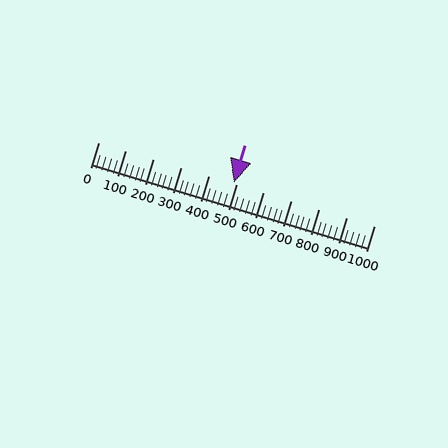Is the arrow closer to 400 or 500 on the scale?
The arrow is closer to 500.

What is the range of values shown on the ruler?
The ruler shows values from 0 to 1000.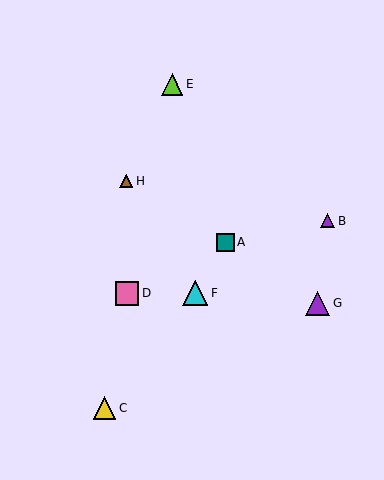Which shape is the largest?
The cyan triangle (labeled F) is the largest.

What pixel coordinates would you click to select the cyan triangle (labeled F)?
Click at (195, 293) to select the cyan triangle F.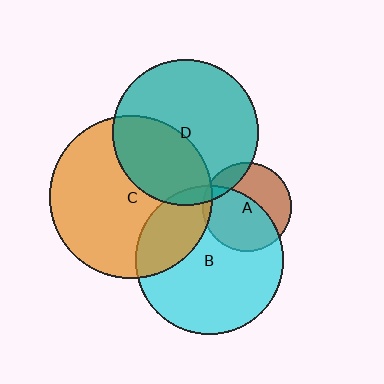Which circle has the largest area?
Circle C (orange).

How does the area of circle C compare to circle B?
Approximately 1.2 times.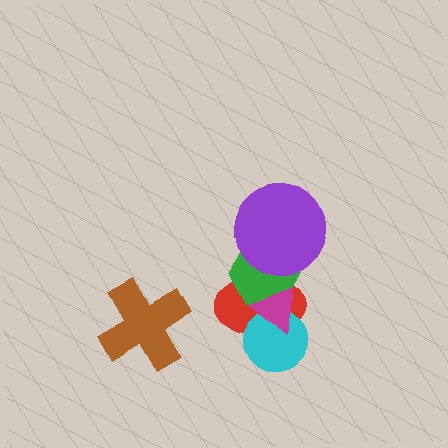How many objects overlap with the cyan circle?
2 objects overlap with the cyan circle.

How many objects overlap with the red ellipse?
4 objects overlap with the red ellipse.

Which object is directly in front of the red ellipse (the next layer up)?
The green hexagon is directly in front of the red ellipse.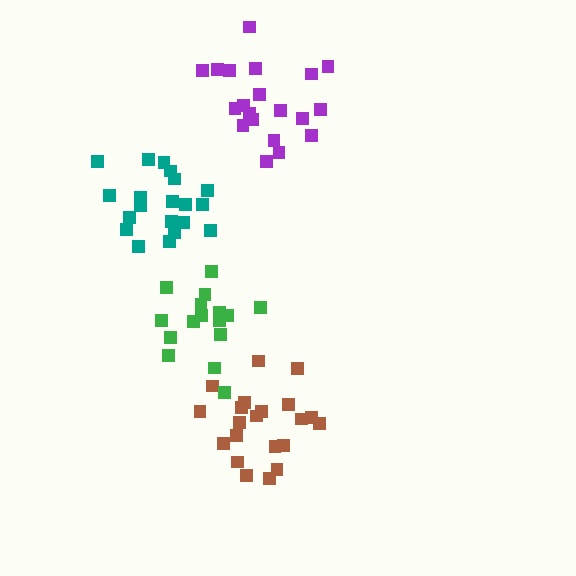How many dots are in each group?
Group 1: 21 dots, Group 2: 16 dots, Group 3: 20 dots, Group 4: 20 dots (77 total).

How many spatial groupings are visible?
There are 4 spatial groupings.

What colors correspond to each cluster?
The clusters are colored: brown, green, teal, purple.